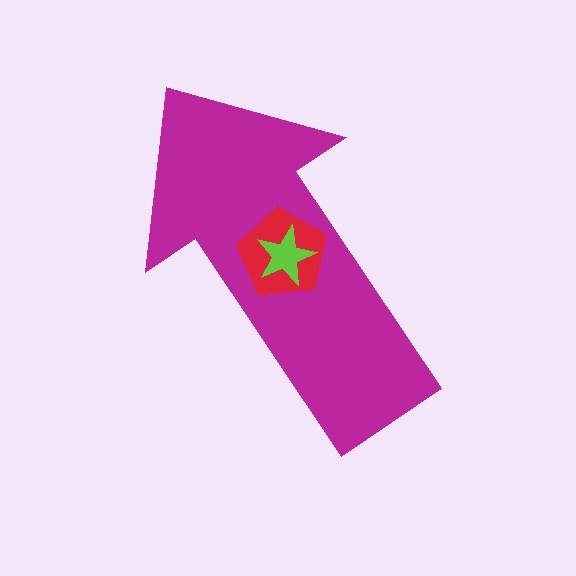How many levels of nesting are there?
3.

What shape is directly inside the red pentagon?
The lime star.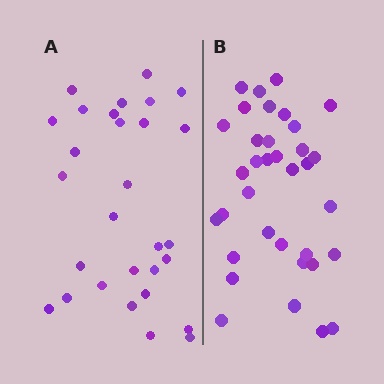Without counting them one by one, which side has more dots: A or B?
Region B (the right region) has more dots.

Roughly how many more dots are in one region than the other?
Region B has about 6 more dots than region A.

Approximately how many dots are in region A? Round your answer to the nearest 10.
About 30 dots. (The exact count is 29, which rounds to 30.)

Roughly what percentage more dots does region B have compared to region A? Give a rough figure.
About 20% more.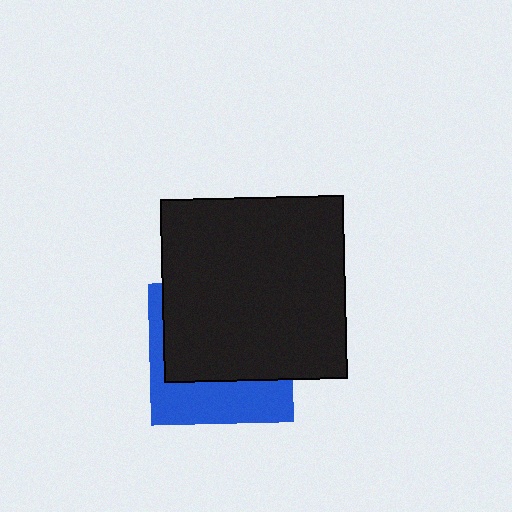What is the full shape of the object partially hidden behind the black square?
The partially hidden object is a blue square.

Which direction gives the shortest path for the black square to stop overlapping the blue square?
Moving up gives the shortest separation.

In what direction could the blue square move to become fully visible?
The blue square could move down. That would shift it out from behind the black square entirely.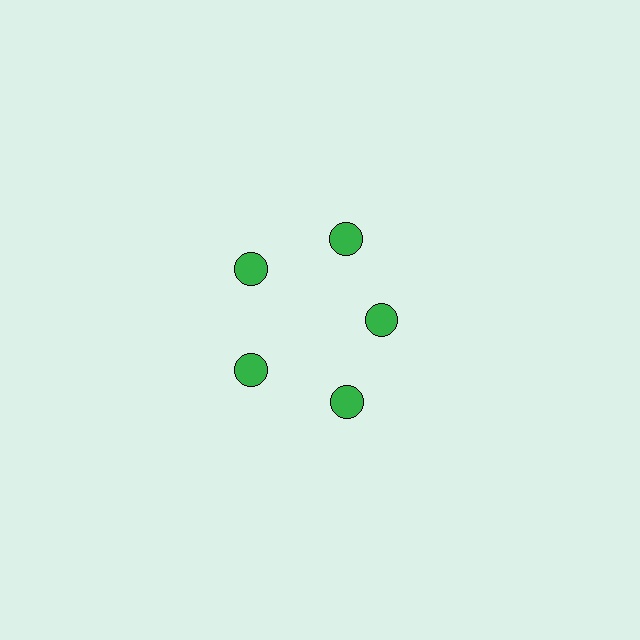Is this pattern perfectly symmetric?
No. The 5 green circles are arranged in a ring, but one element near the 3 o'clock position is pulled inward toward the center, breaking the 5-fold rotational symmetry.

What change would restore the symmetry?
The symmetry would be restored by moving it outward, back onto the ring so that all 5 circles sit at equal angles and equal distance from the center.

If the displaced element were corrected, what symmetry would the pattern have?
It would have 5-fold rotational symmetry — the pattern would map onto itself every 72 degrees.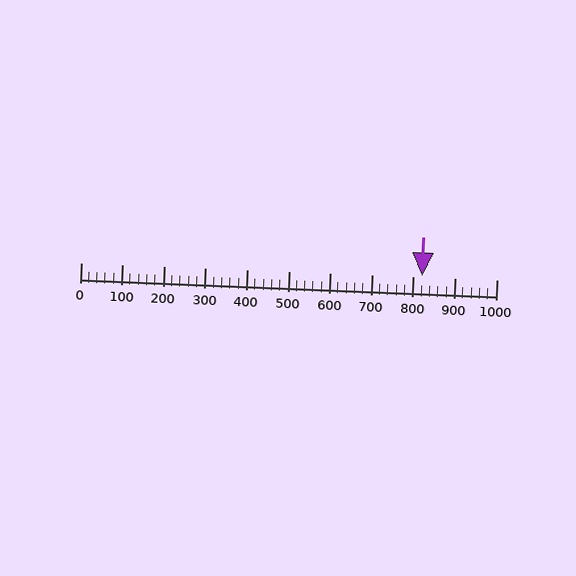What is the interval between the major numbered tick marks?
The major tick marks are spaced 100 units apart.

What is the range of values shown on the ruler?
The ruler shows values from 0 to 1000.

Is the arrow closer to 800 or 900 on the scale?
The arrow is closer to 800.